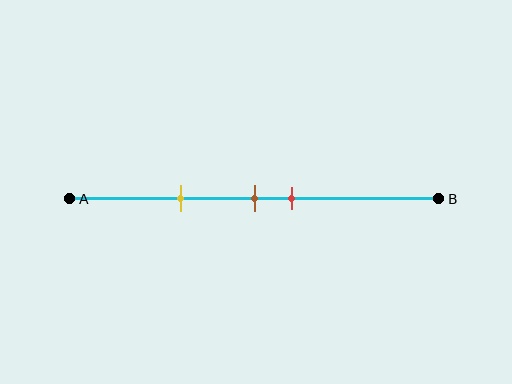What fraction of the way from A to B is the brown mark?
The brown mark is approximately 50% (0.5) of the way from A to B.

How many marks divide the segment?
There are 3 marks dividing the segment.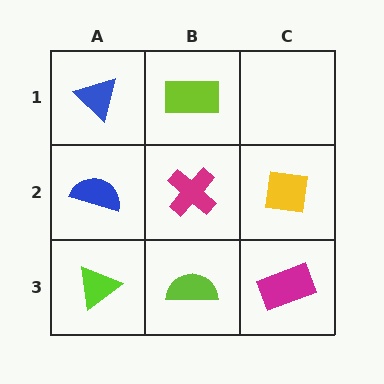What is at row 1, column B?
A lime rectangle.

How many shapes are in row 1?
2 shapes.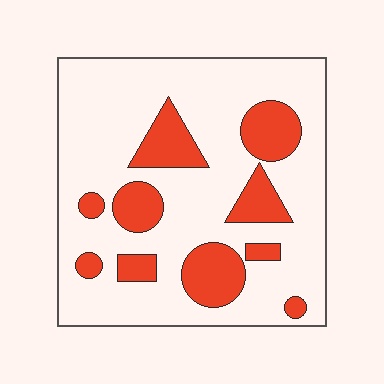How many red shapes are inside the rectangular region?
10.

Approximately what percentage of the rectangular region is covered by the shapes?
Approximately 25%.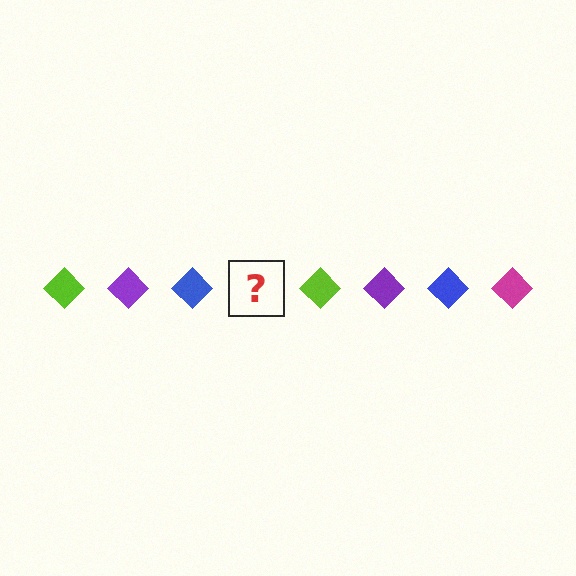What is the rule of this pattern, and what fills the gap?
The rule is that the pattern cycles through lime, purple, blue, magenta diamonds. The gap should be filled with a magenta diamond.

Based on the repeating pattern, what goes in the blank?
The blank should be a magenta diamond.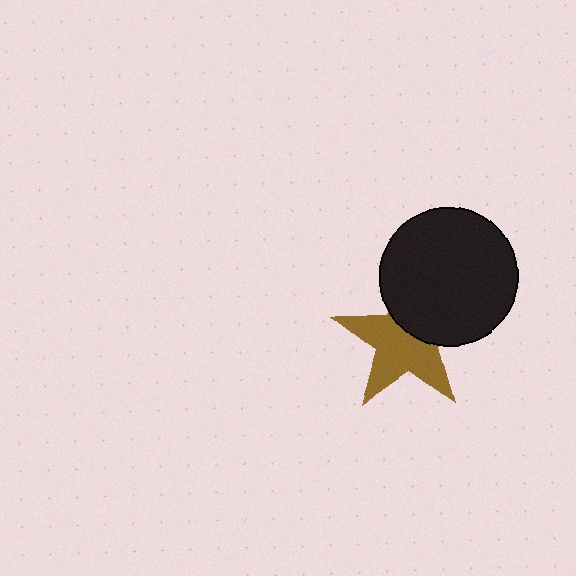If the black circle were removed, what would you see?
You would see the complete brown star.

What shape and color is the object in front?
The object in front is a black circle.